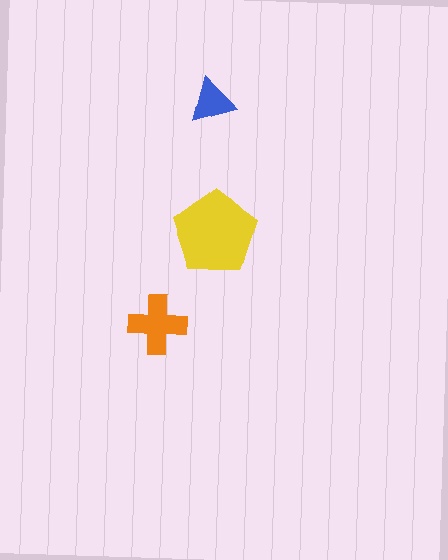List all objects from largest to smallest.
The yellow pentagon, the orange cross, the blue triangle.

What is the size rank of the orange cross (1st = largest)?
2nd.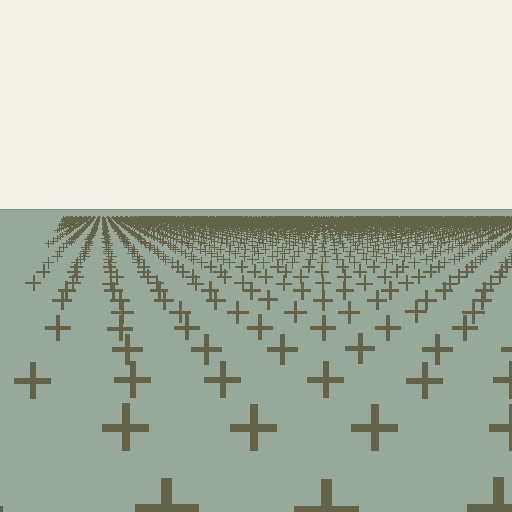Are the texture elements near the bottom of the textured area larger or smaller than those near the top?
Larger. Near the bottom, elements are closer to the viewer and appear at a bigger on-screen size.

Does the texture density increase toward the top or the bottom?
Density increases toward the top.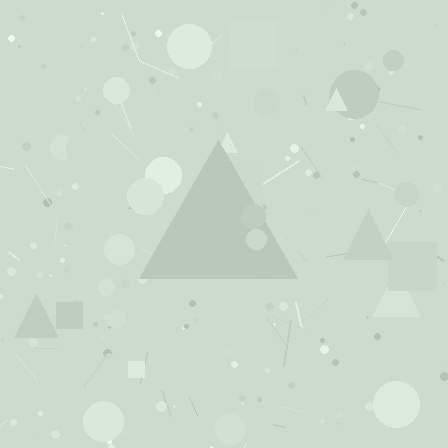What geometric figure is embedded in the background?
A triangle is embedded in the background.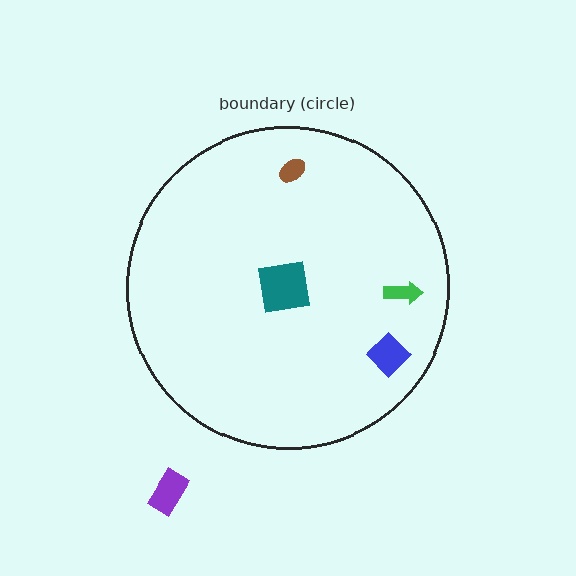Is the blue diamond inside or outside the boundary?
Inside.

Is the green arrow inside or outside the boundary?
Inside.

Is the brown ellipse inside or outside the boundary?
Inside.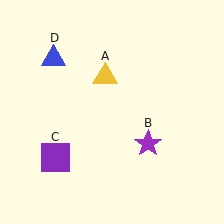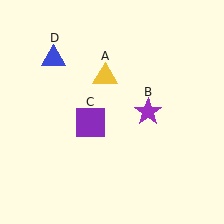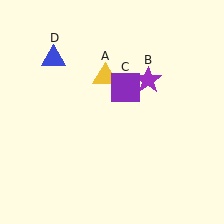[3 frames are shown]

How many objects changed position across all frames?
2 objects changed position: purple star (object B), purple square (object C).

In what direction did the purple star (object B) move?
The purple star (object B) moved up.